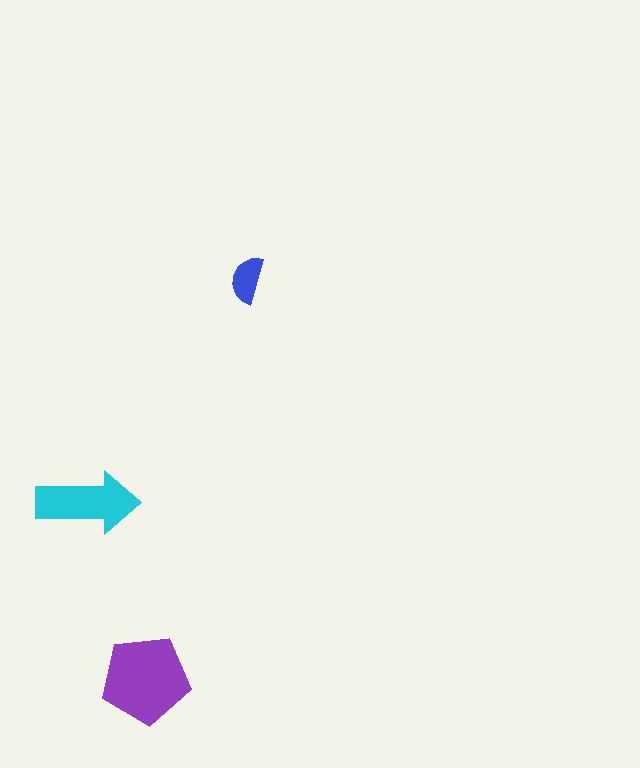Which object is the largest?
The purple pentagon.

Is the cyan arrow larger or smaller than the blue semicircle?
Larger.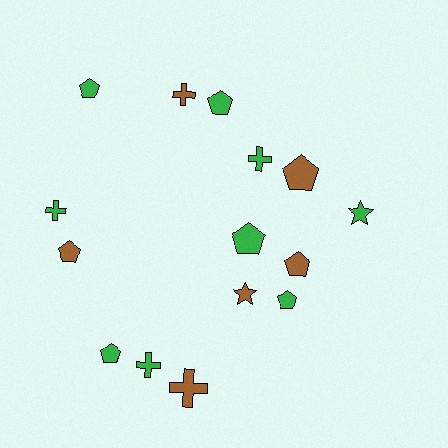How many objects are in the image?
There are 15 objects.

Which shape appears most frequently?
Pentagon, with 8 objects.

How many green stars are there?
There is 1 green star.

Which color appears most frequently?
Green, with 9 objects.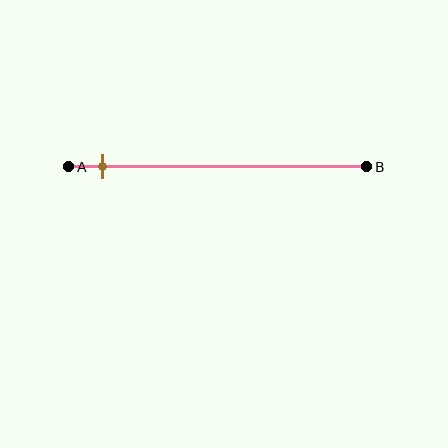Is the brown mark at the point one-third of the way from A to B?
No, the mark is at about 10% from A, not at the 33% one-third point.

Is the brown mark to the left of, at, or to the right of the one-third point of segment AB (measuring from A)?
The brown mark is to the left of the one-third point of segment AB.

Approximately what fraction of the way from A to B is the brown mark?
The brown mark is approximately 10% of the way from A to B.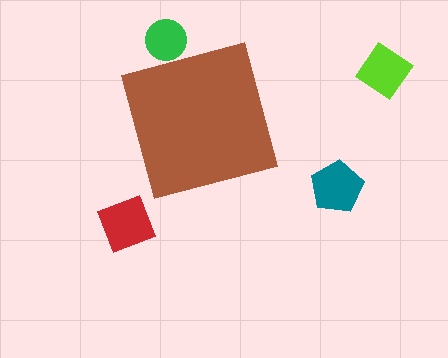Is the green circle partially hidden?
Yes, the green circle is partially hidden behind the brown square.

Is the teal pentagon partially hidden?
No, the teal pentagon is fully visible.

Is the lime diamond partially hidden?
No, the lime diamond is fully visible.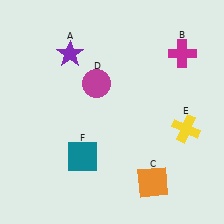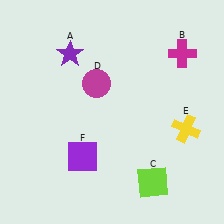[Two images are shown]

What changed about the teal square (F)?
In Image 1, F is teal. In Image 2, it changed to purple.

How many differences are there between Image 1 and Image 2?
There are 2 differences between the two images.